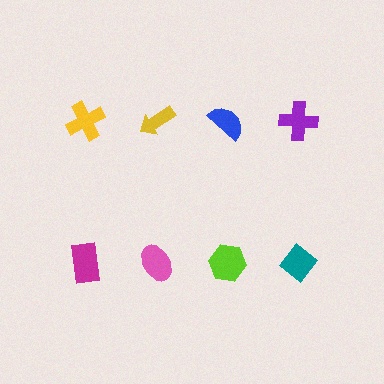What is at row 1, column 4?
A purple cross.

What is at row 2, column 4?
A teal diamond.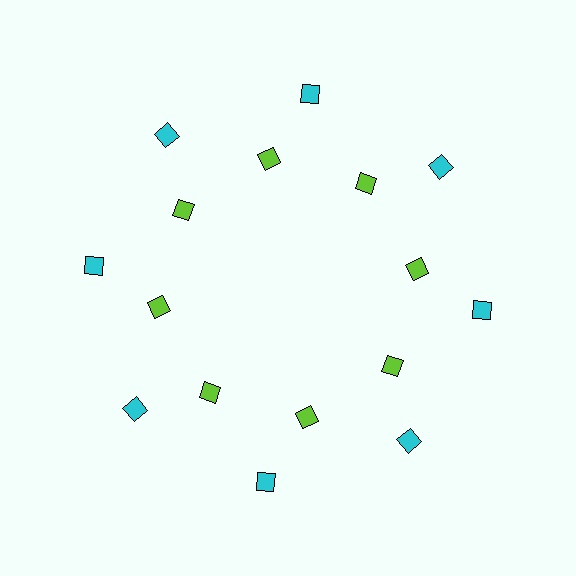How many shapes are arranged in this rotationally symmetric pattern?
There are 16 shapes, arranged in 8 groups of 2.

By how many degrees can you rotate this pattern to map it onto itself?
The pattern maps onto itself every 45 degrees of rotation.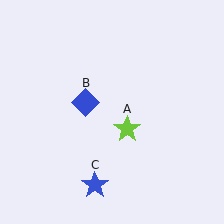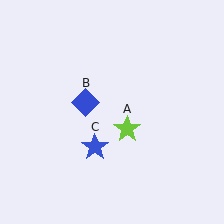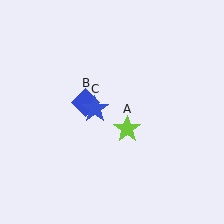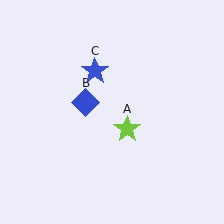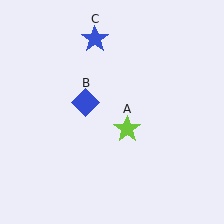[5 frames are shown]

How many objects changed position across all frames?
1 object changed position: blue star (object C).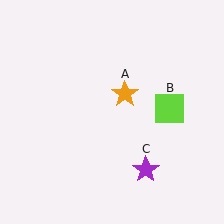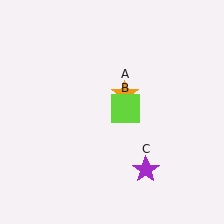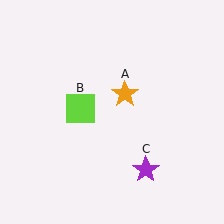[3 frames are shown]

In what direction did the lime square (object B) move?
The lime square (object B) moved left.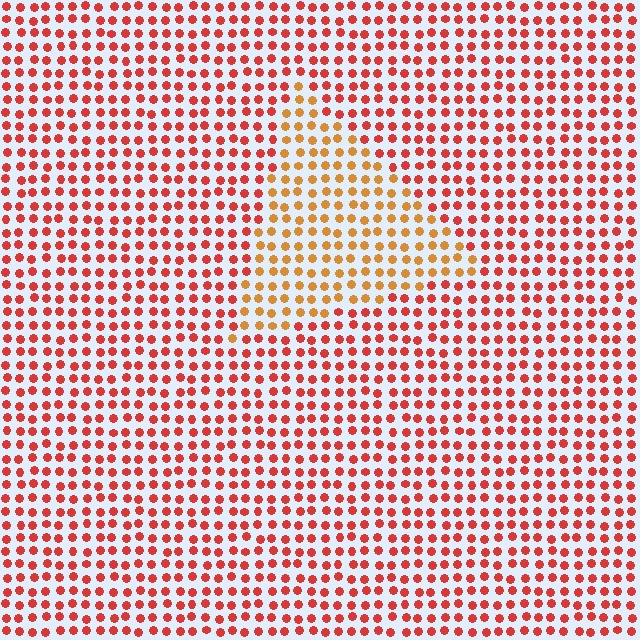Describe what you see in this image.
The image is filled with small red elements in a uniform arrangement. A triangle-shaped region is visible where the elements are tinted to a slightly different hue, forming a subtle color boundary.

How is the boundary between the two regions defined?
The boundary is defined purely by a slight shift in hue (about 32 degrees). Spacing, size, and orientation are identical on both sides.